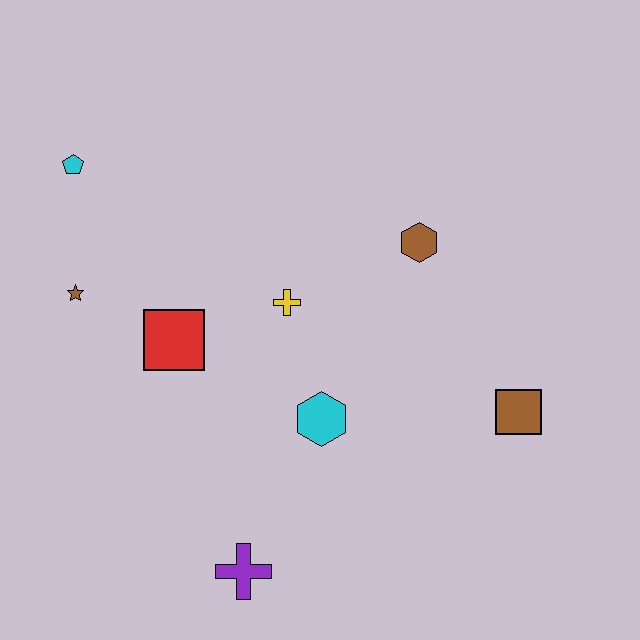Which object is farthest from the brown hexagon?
The purple cross is farthest from the brown hexagon.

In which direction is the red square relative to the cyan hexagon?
The red square is to the left of the cyan hexagon.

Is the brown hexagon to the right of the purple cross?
Yes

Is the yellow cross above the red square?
Yes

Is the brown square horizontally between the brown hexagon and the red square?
No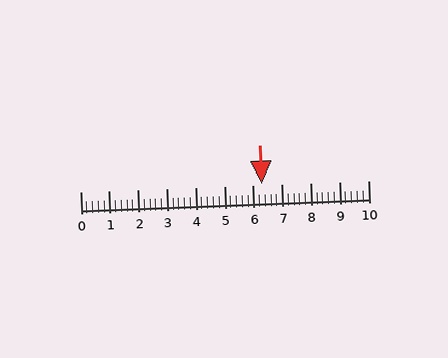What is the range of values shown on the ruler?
The ruler shows values from 0 to 10.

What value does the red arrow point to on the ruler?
The red arrow points to approximately 6.3.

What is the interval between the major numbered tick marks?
The major tick marks are spaced 1 units apart.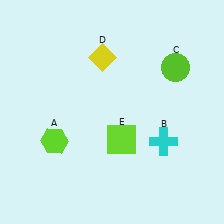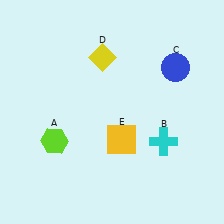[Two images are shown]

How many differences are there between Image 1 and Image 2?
There are 2 differences between the two images.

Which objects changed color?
C changed from lime to blue. E changed from lime to yellow.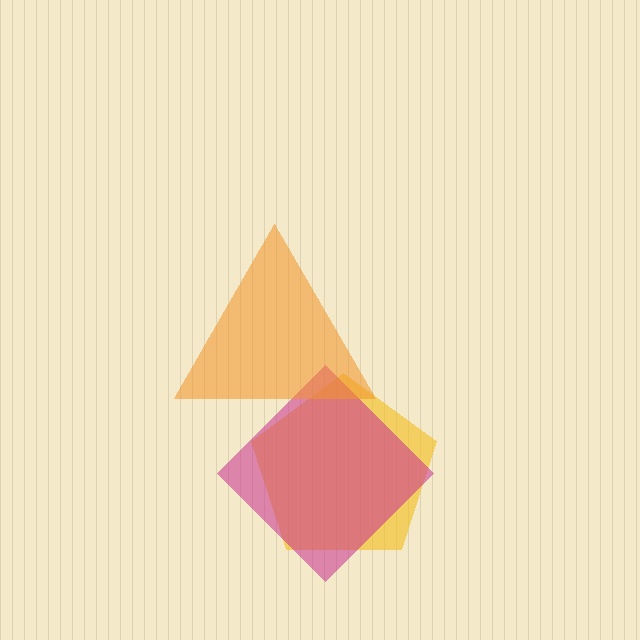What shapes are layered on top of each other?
The layered shapes are: a yellow pentagon, a magenta diamond, an orange triangle.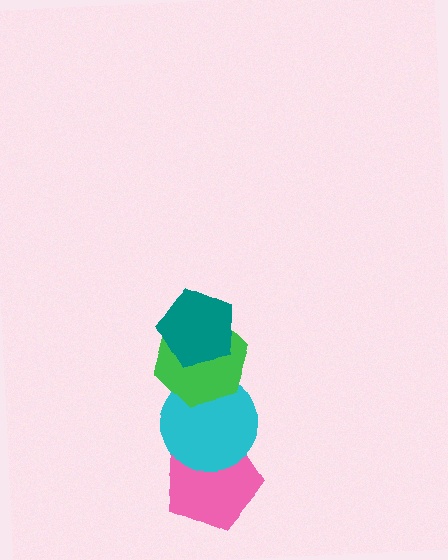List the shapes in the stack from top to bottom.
From top to bottom: the teal pentagon, the green hexagon, the cyan circle, the pink pentagon.